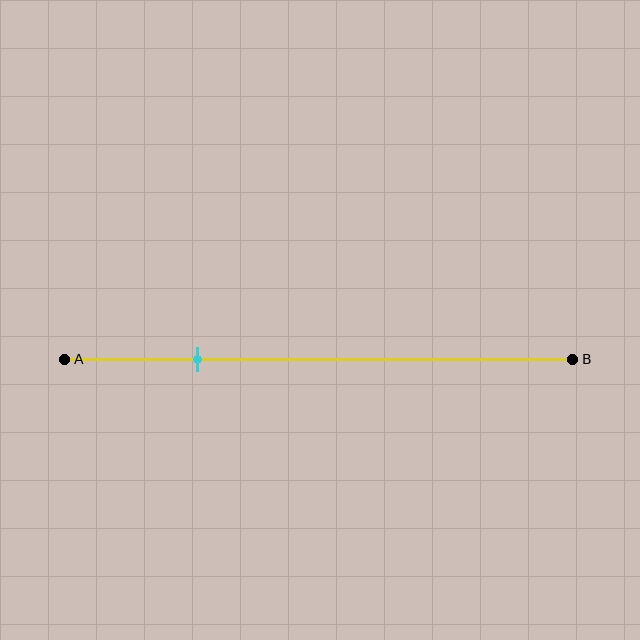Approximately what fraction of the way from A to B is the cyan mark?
The cyan mark is approximately 25% of the way from A to B.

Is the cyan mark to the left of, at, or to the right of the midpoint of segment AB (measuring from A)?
The cyan mark is to the left of the midpoint of segment AB.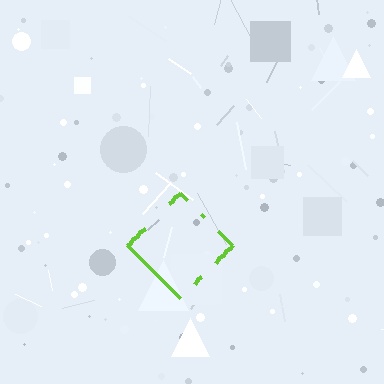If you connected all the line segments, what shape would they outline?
They would outline a diamond.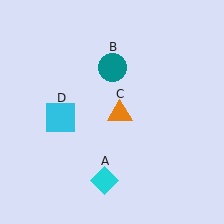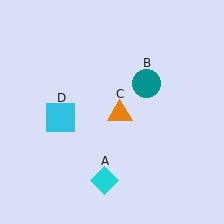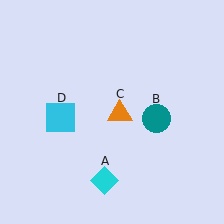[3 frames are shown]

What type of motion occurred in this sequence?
The teal circle (object B) rotated clockwise around the center of the scene.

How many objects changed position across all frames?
1 object changed position: teal circle (object B).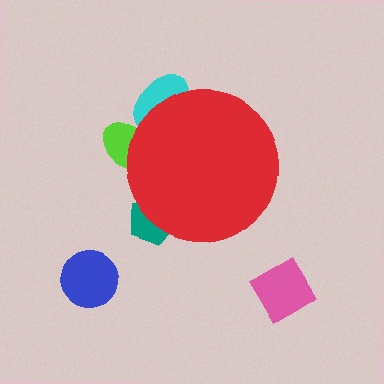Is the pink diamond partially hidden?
No, the pink diamond is fully visible.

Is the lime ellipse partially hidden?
Yes, the lime ellipse is partially hidden behind the red circle.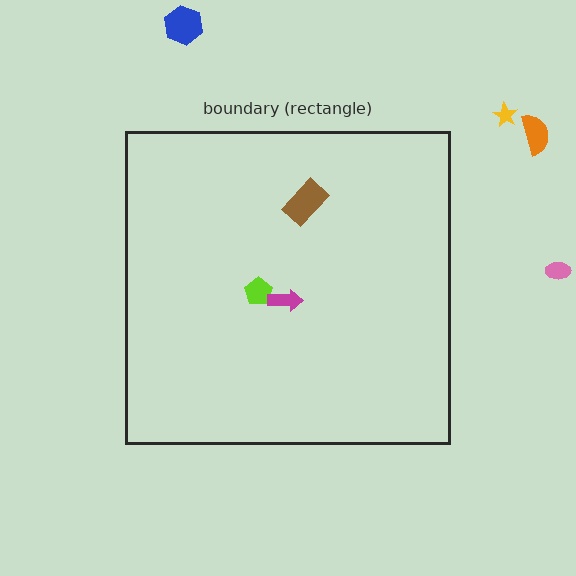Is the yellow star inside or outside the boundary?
Outside.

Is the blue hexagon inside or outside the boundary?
Outside.